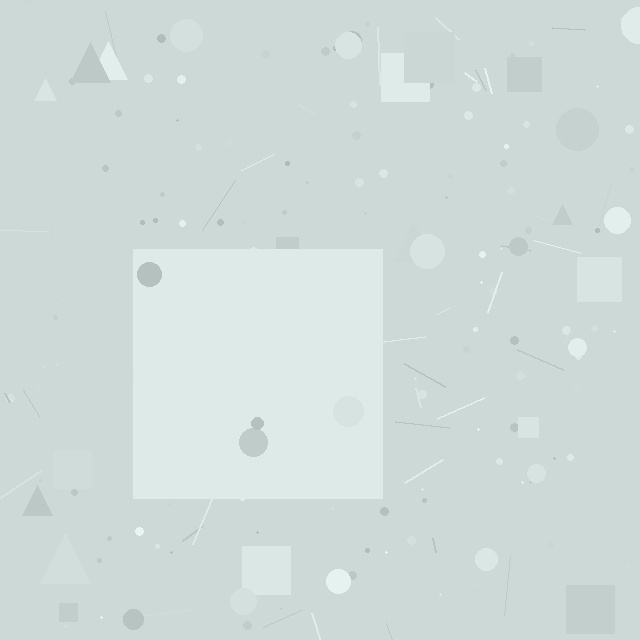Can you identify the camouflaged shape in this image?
The camouflaged shape is a square.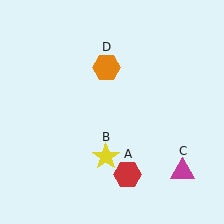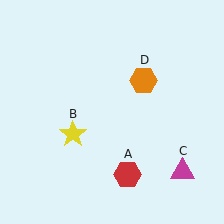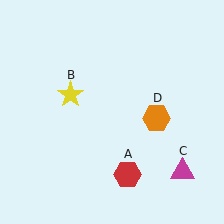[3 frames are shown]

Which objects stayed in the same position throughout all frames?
Red hexagon (object A) and magenta triangle (object C) remained stationary.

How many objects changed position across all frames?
2 objects changed position: yellow star (object B), orange hexagon (object D).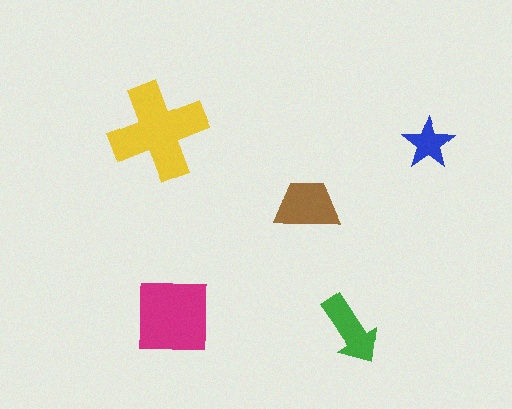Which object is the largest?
The yellow cross.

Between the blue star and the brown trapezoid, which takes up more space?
The brown trapezoid.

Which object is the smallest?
The blue star.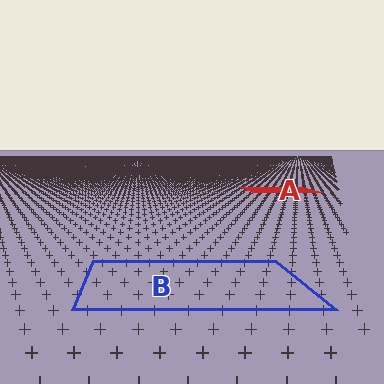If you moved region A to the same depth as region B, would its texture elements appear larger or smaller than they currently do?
They would appear larger. At a closer depth, the same texture elements are projected at a bigger on-screen size.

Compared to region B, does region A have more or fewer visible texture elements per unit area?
Region A has more texture elements per unit area — they are packed more densely because it is farther away.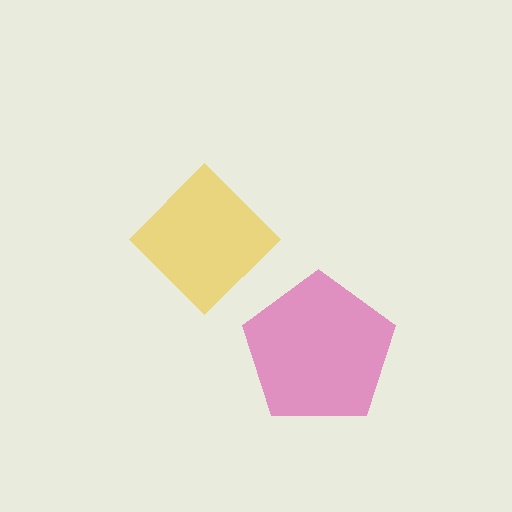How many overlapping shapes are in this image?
There are 2 overlapping shapes in the image.